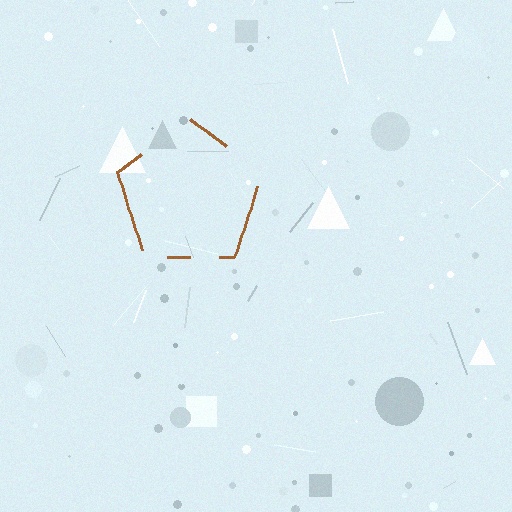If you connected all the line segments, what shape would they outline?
They would outline a pentagon.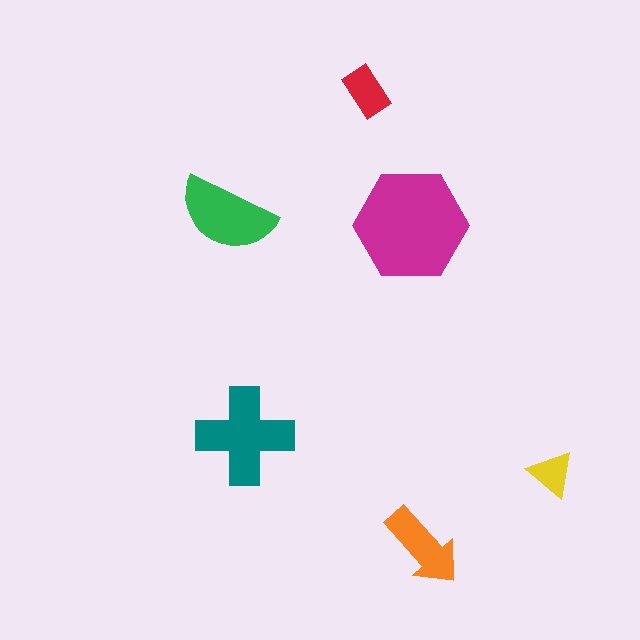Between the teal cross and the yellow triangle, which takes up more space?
The teal cross.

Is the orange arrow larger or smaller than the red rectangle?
Larger.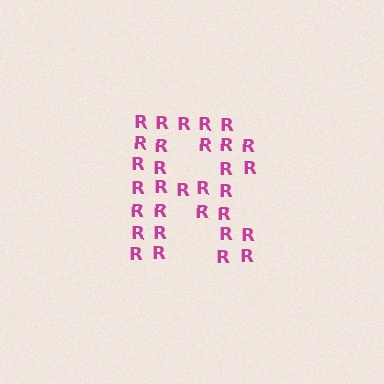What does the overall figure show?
The overall figure shows the letter R.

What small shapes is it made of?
It is made of small letter R's.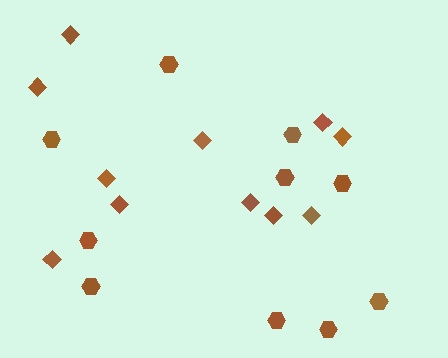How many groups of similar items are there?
There are 2 groups: one group of diamonds (11) and one group of hexagons (10).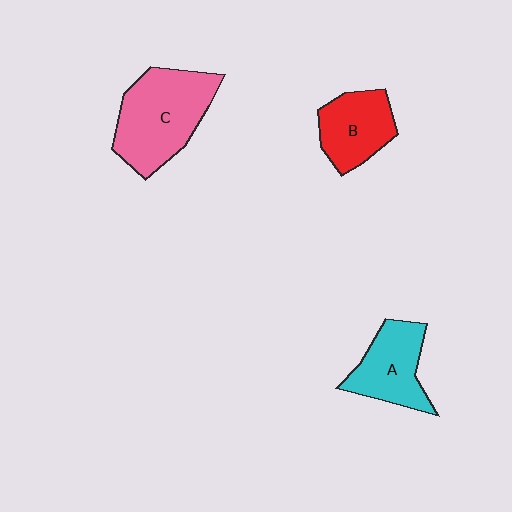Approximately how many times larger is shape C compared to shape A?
Approximately 1.5 times.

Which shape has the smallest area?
Shape B (red).